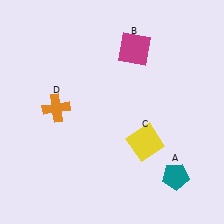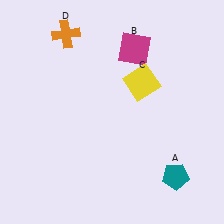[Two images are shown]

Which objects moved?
The objects that moved are: the yellow square (C), the orange cross (D).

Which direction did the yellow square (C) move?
The yellow square (C) moved up.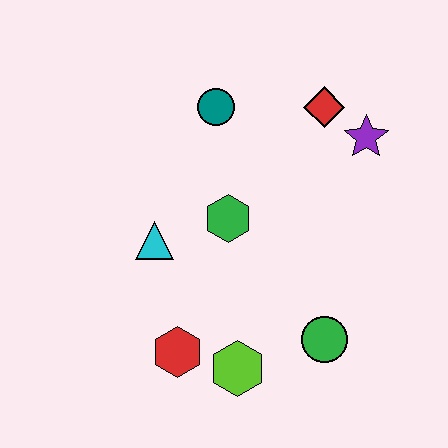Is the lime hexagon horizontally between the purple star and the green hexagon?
Yes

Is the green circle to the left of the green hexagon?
No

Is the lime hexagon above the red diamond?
No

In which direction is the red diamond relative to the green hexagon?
The red diamond is above the green hexagon.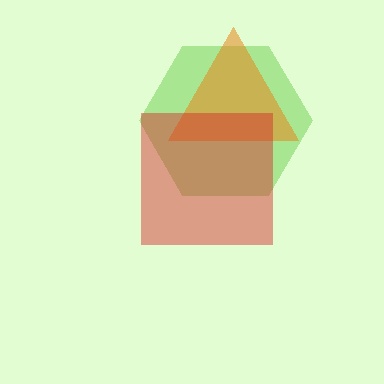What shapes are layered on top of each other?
The layered shapes are: a lime hexagon, an orange triangle, a red square.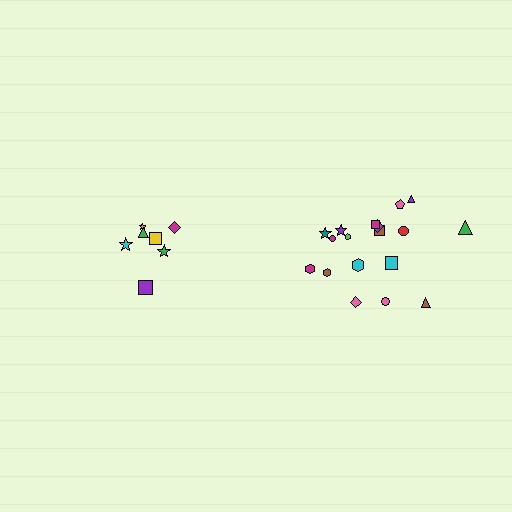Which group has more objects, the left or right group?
The right group.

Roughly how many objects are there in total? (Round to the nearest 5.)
Roughly 25 objects in total.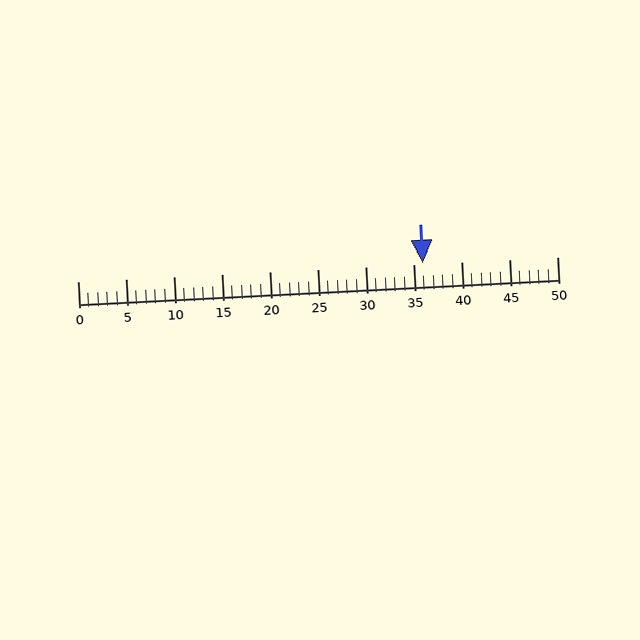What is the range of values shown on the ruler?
The ruler shows values from 0 to 50.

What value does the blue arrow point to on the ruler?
The blue arrow points to approximately 36.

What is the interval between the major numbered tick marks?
The major tick marks are spaced 5 units apart.